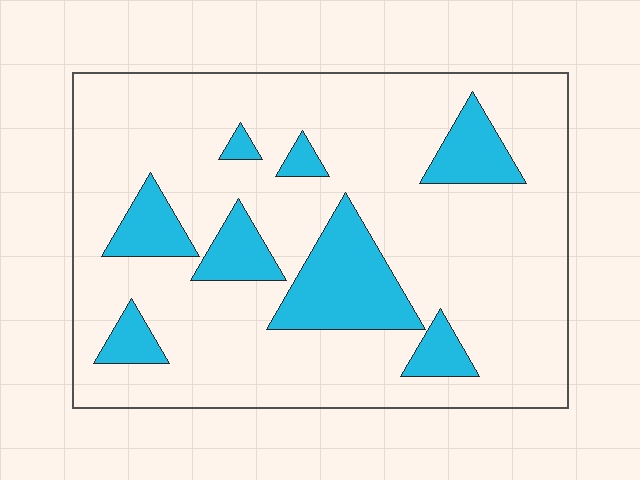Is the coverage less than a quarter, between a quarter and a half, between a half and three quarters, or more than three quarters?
Less than a quarter.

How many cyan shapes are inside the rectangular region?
8.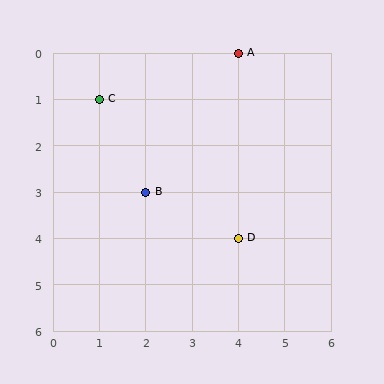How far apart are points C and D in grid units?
Points C and D are 3 columns and 3 rows apart (about 4.2 grid units diagonally).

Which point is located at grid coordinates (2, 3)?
Point B is at (2, 3).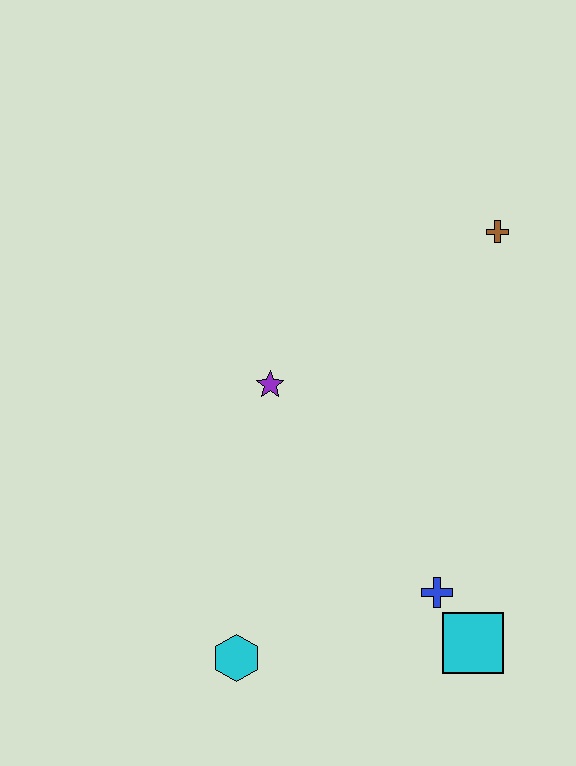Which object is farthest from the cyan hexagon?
The brown cross is farthest from the cyan hexagon.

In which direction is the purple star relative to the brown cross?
The purple star is to the left of the brown cross.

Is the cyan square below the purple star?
Yes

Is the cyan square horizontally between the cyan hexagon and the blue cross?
No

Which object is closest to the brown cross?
The purple star is closest to the brown cross.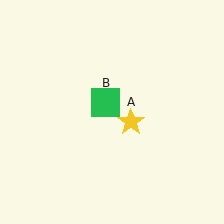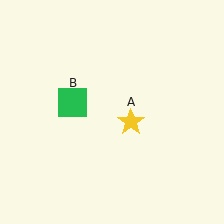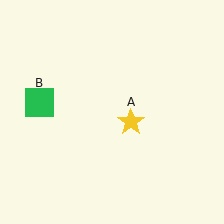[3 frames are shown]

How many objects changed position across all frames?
1 object changed position: green square (object B).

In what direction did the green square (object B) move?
The green square (object B) moved left.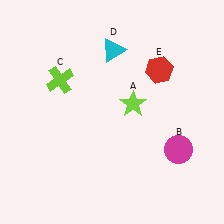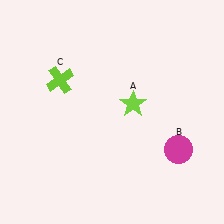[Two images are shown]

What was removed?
The red hexagon (E), the cyan triangle (D) were removed in Image 2.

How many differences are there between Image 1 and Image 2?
There are 2 differences between the two images.